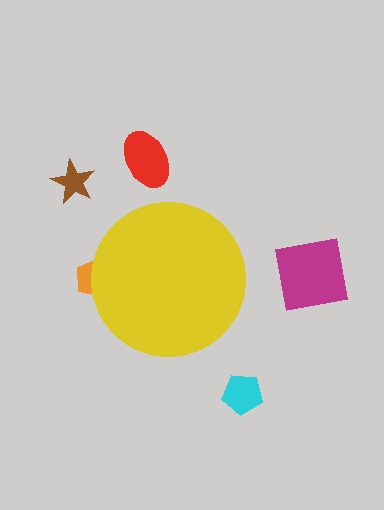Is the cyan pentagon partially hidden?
No, the cyan pentagon is fully visible.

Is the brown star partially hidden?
No, the brown star is fully visible.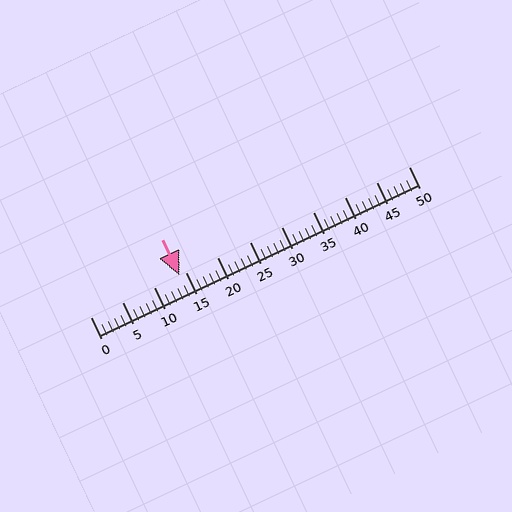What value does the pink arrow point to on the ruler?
The pink arrow points to approximately 14.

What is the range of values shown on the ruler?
The ruler shows values from 0 to 50.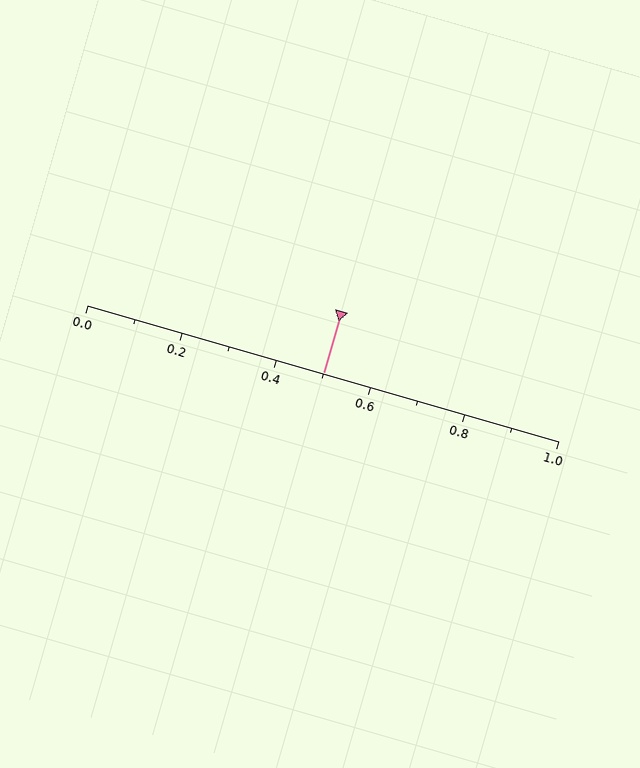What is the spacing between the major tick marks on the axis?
The major ticks are spaced 0.2 apart.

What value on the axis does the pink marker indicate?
The marker indicates approximately 0.5.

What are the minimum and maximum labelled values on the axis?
The axis runs from 0.0 to 1.0.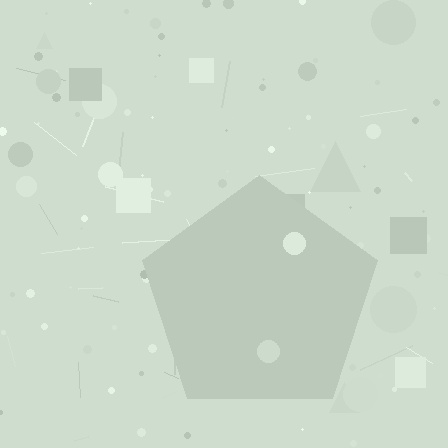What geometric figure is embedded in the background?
A pentagon is embedded in the background.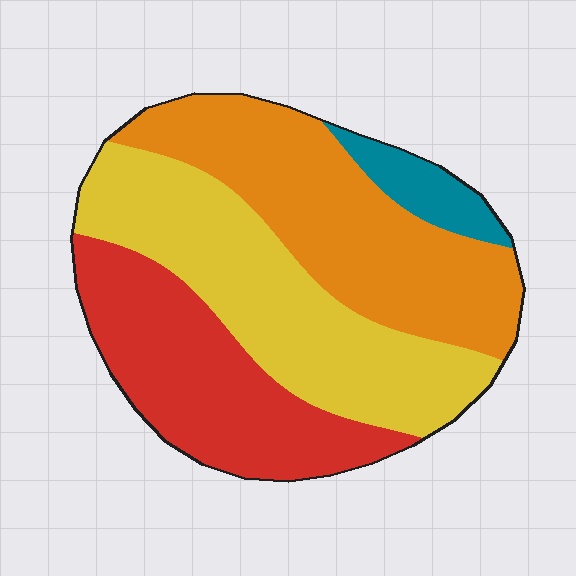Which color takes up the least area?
Teal, at roughly 5%.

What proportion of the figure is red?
Red covers about 25% of the figure.